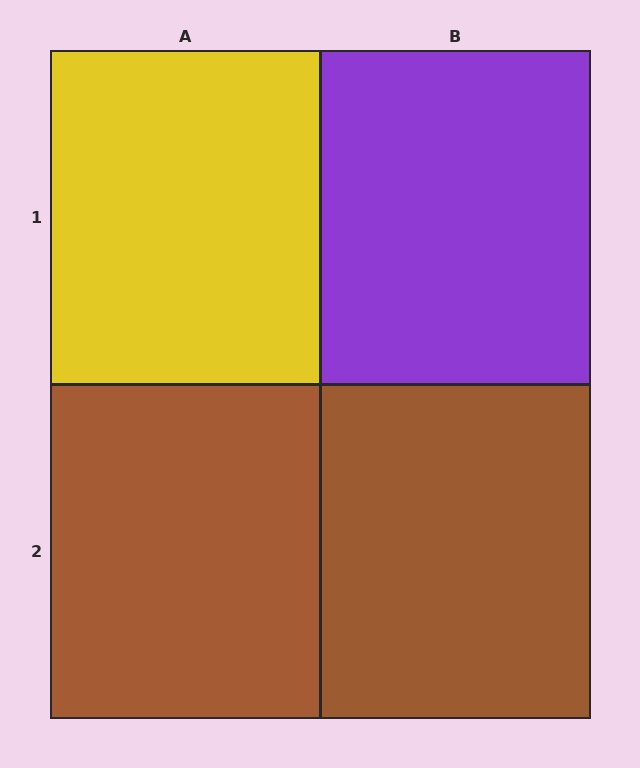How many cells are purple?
1 cell is purple.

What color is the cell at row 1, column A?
Yellow.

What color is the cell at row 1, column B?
Purple.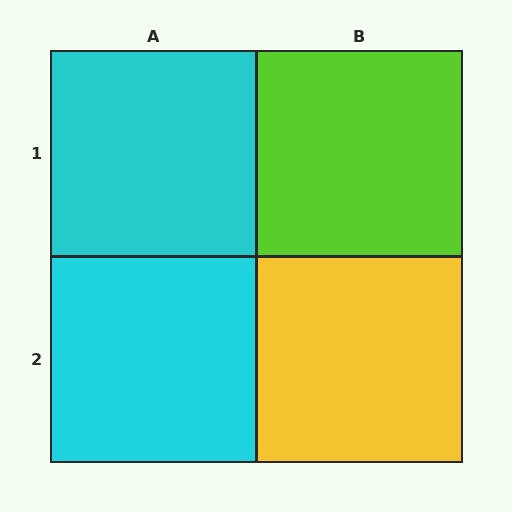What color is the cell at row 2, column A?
Cyan.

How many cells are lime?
1 cell is lime.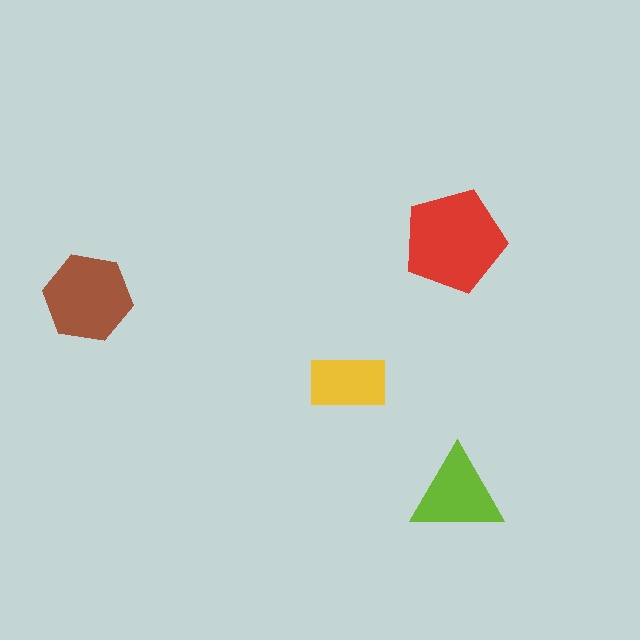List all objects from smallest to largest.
The yellow rectangle, the lime triangle, the brown hexagon, the red pentagon.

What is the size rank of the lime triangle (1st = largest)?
3rd.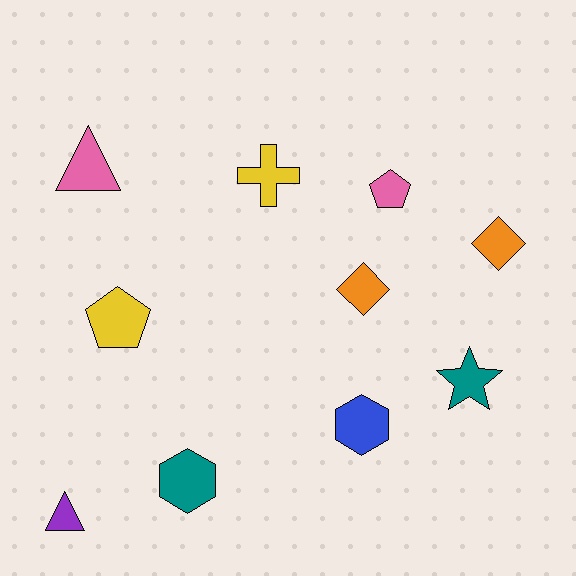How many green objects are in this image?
There are no green objects.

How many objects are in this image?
There are 10 objects.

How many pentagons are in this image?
There are 2 pentagons.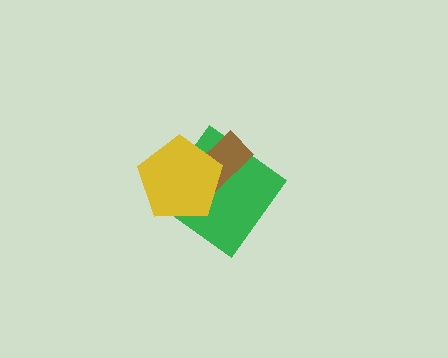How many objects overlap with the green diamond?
2 objects overlap with the green diamond.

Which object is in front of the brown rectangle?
The yellow pentagon is in front of the brown rectangle.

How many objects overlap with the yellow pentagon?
2 objects overlap with the yellow pentagon.